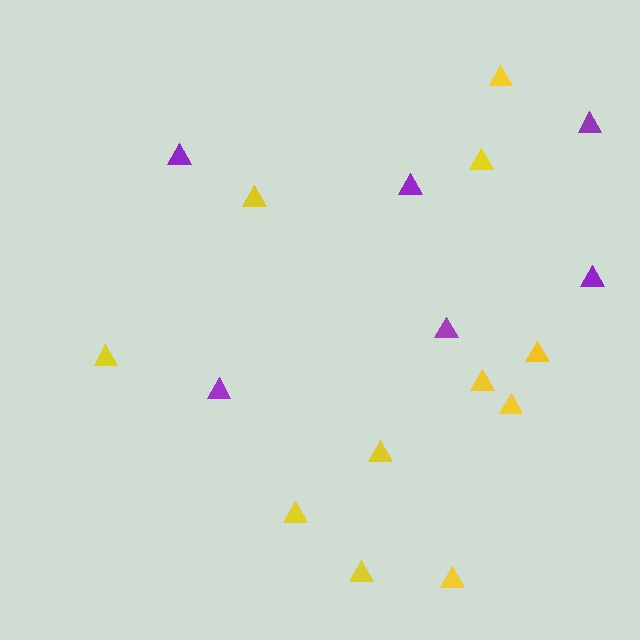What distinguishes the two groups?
There are 2 groups: one group of yellow triangles (11) and one group of purple triangles (6).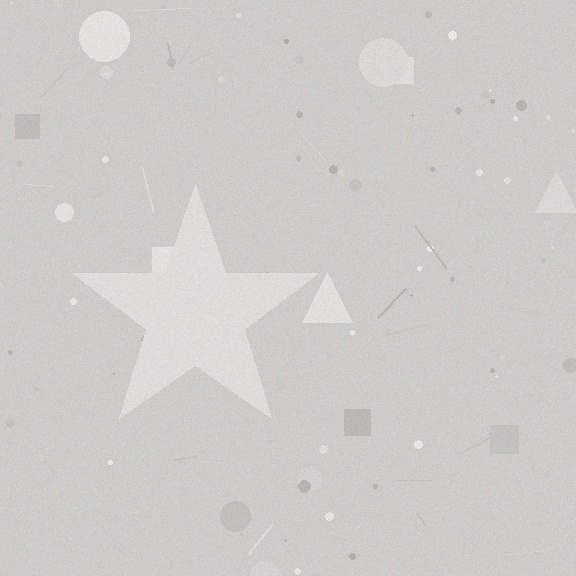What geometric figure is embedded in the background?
A star is embedded in the background.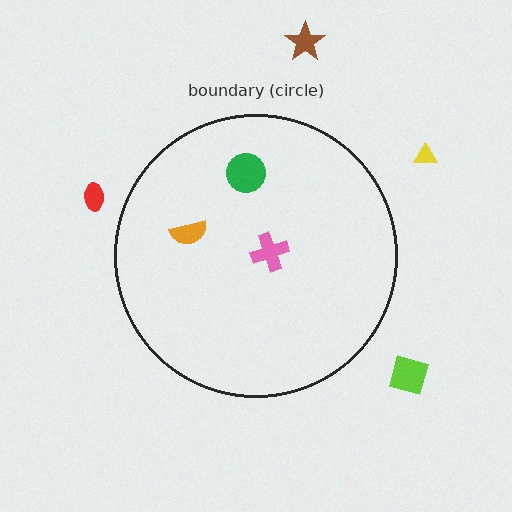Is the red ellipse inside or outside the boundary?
Outside.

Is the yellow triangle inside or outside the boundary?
Outside.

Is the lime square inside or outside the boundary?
Outside.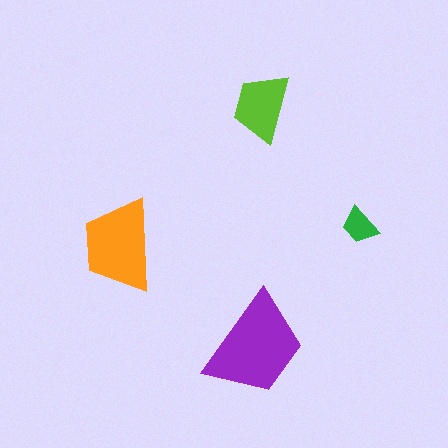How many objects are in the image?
There are 4 objects in the image.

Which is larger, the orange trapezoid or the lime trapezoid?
The orange one.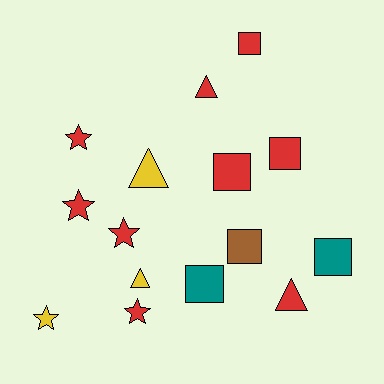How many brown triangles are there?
There are no brown triangles.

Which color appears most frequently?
Red, with 9 objects.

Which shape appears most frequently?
Square, with 6 objects.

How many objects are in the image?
There are 15 objects.